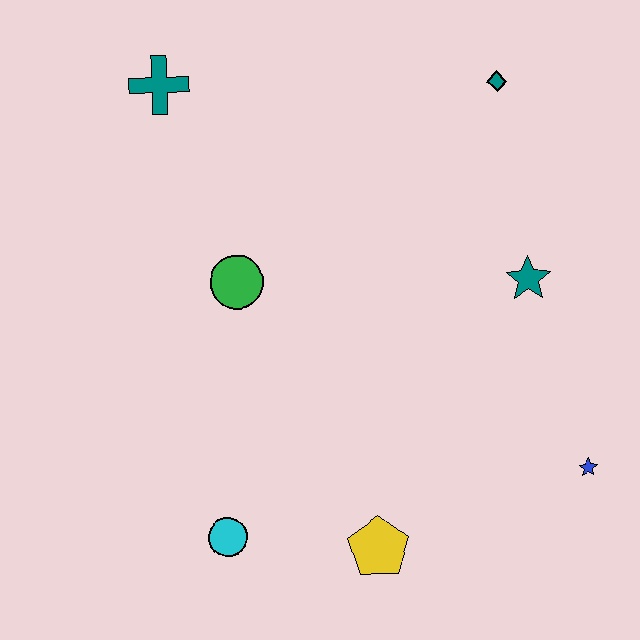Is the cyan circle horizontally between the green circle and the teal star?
No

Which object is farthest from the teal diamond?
The cyan circle is farthest from the teal diamond.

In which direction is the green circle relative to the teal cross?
The green circle is below the teal cross.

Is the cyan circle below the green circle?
Yes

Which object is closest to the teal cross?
The green circle is closest to the teal cross.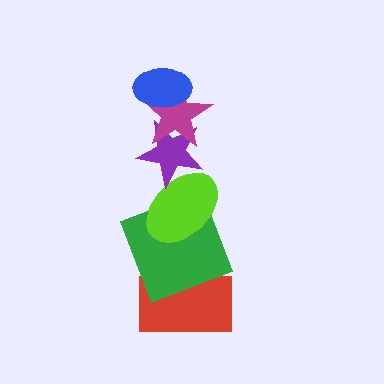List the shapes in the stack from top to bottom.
From top to bottom: the blue ellipse, the magenta star, the purple star, the lime ellipse, the green square, the red rectangle.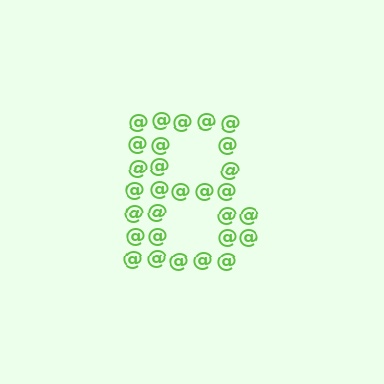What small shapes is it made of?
It is made of small at signs.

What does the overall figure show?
The overall figure shows the letter B.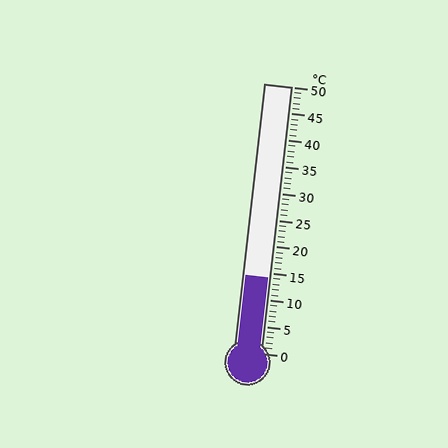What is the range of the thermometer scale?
The thermometer scale ranges from 0°C to 50°C.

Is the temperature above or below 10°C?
The temperature is above 10°C.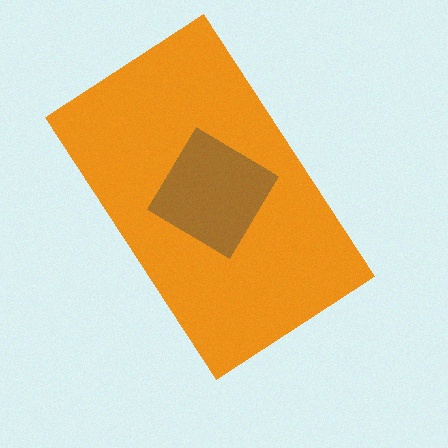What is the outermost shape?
The orange rectangle.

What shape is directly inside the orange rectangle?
The brown diamond.